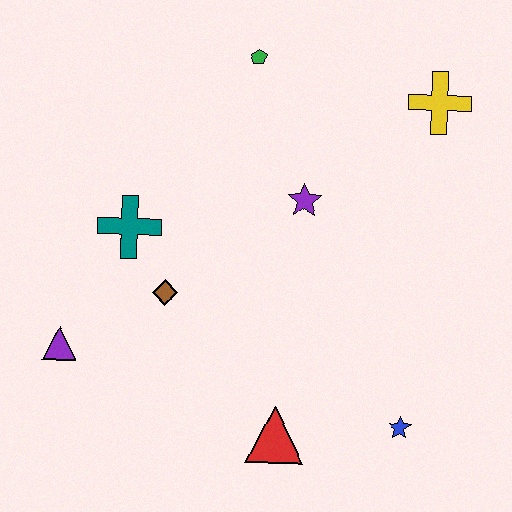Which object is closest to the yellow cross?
The purple star is closest to the yellow cross.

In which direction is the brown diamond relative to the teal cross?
The brown diamond is below the teal cross.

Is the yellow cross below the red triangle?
No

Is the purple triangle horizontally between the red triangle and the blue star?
No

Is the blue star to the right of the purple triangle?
Yes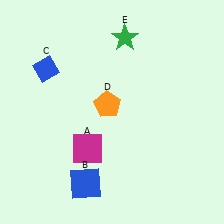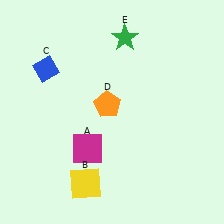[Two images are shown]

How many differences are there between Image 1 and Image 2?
There is 1 difference between the two images.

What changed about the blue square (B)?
In Image 1, B is blue. In Image 2, it changed to yellow.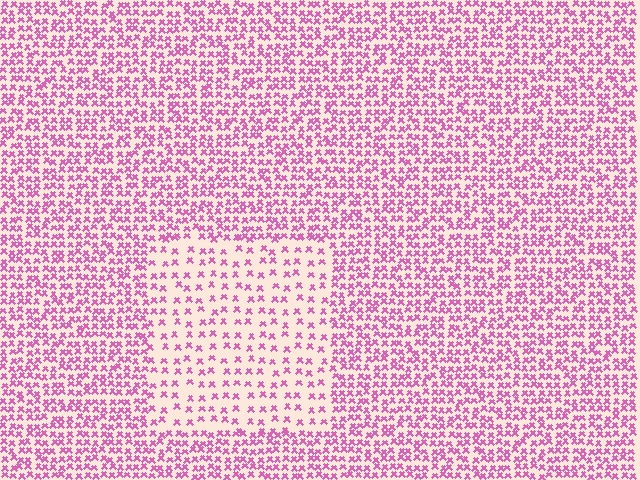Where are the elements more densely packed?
The elements are more densely packed outside the rectangle boundary.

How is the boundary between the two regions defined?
The boundary is defined by a change in element density (approximately 2.2x ratio). All elements are the same color, size, and shape.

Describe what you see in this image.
The image contains small pink elements arranged at two different densities. A rectangle-shaped region is visible where the elements are less densely packed than the surrounding area.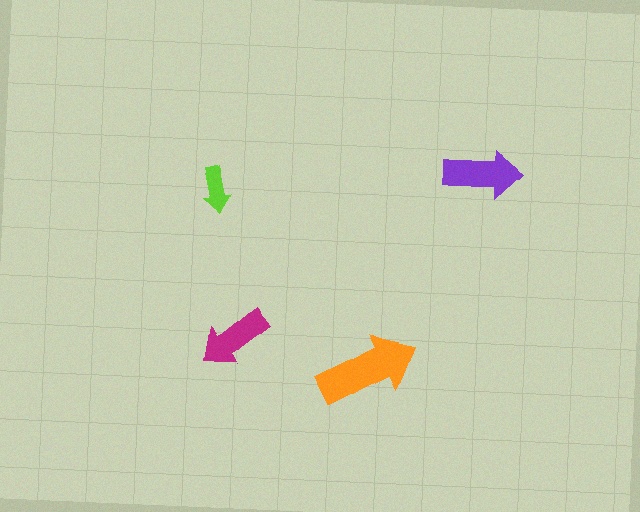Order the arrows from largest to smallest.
the orange one, the purple one, the magenta one, the lime one.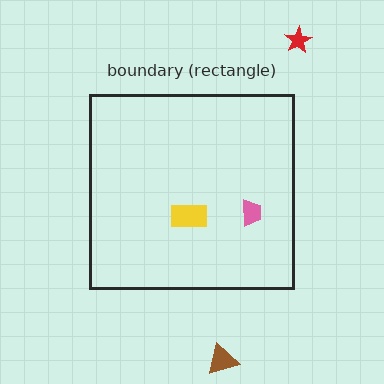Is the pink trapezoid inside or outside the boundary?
Inside.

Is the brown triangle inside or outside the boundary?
Outside.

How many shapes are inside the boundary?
2 inside, 2 outside.